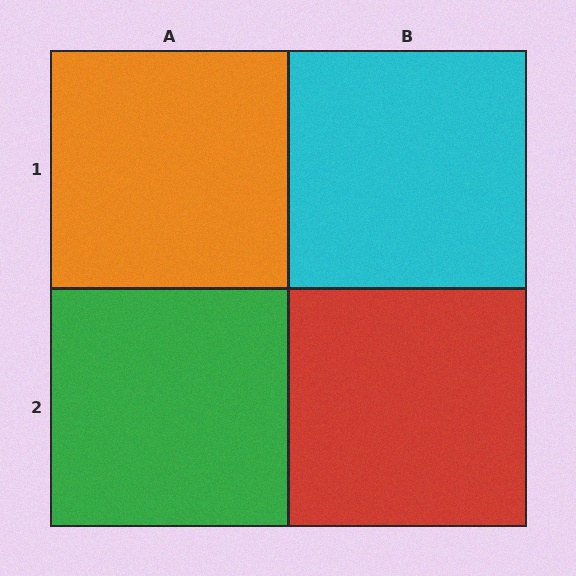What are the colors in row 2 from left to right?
Green, red.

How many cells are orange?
1 cell is orange.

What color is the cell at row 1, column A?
Orange.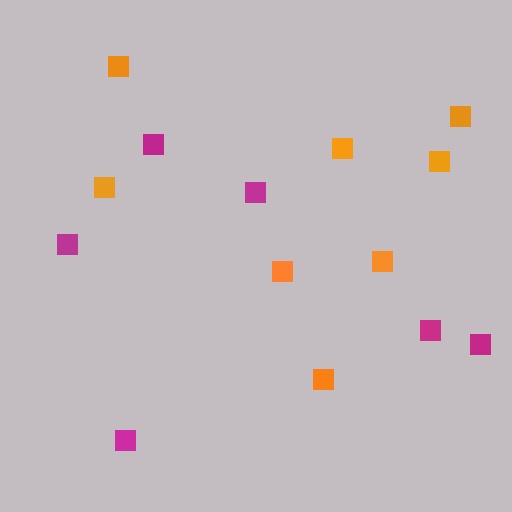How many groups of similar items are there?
There are 2 groups: one group of orange squares (8) and one group of magenta squares (6).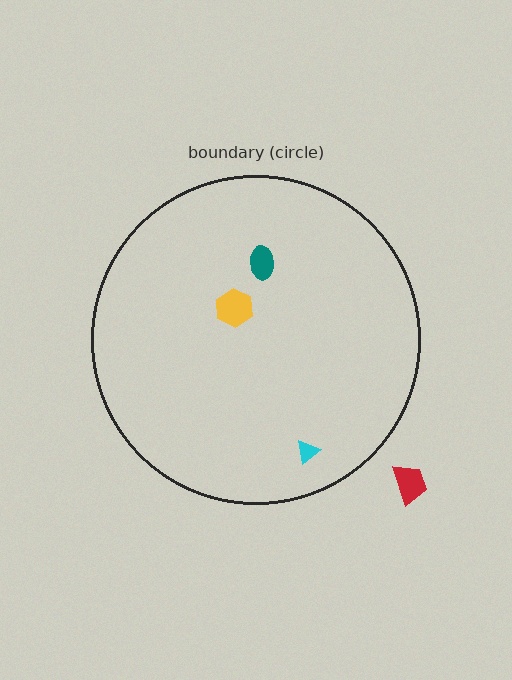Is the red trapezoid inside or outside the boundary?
Outside.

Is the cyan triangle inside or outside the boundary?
Inside.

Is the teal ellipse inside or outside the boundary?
Inside.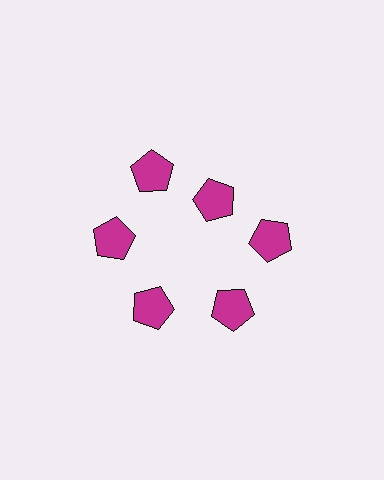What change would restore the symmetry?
The symmetry would be restored by moving it outward, back onto the ring so that all 6 pentagons sit at equal angles and equal distance from the center.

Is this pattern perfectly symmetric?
No. The 6 magenta pentagons are arranged in a ring, but one element near the 1 o'clock position is pulled inward toward the center, breaking the 6-fold rotational symmetry.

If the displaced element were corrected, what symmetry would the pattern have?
It would have 6-fold rotational symmetry — the pattern would map onto itself every 60 degrees.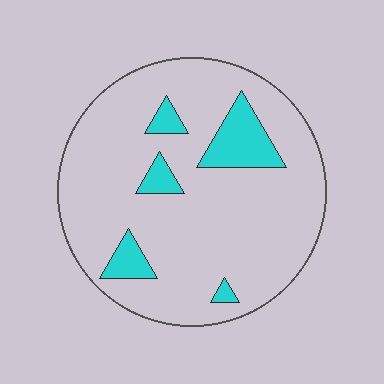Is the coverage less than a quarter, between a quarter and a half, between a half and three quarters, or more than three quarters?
Less than a quarter.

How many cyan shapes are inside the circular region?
5.